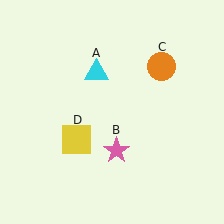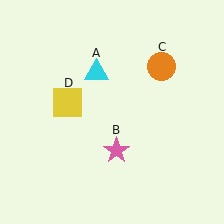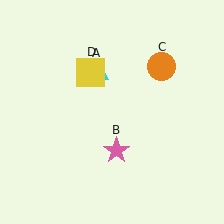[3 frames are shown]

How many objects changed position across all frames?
1 object changed position: yellow square (object D).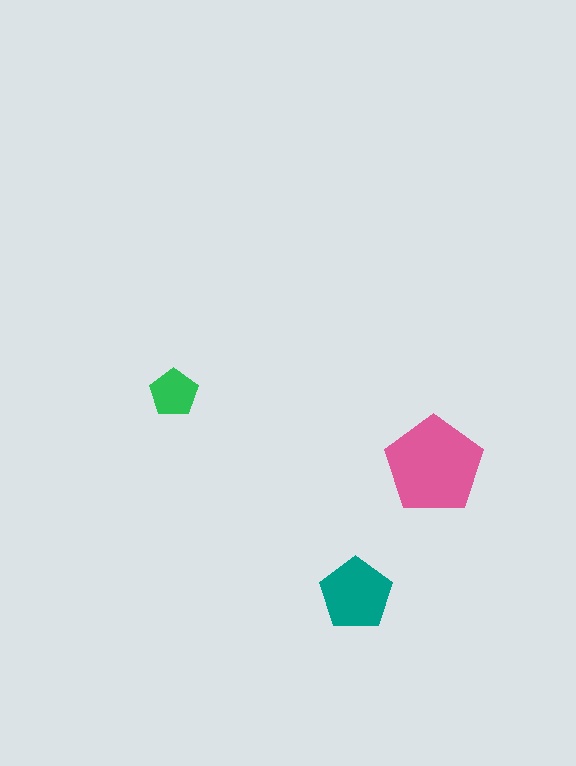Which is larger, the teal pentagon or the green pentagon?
The teal one.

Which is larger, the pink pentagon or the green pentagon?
The pink one.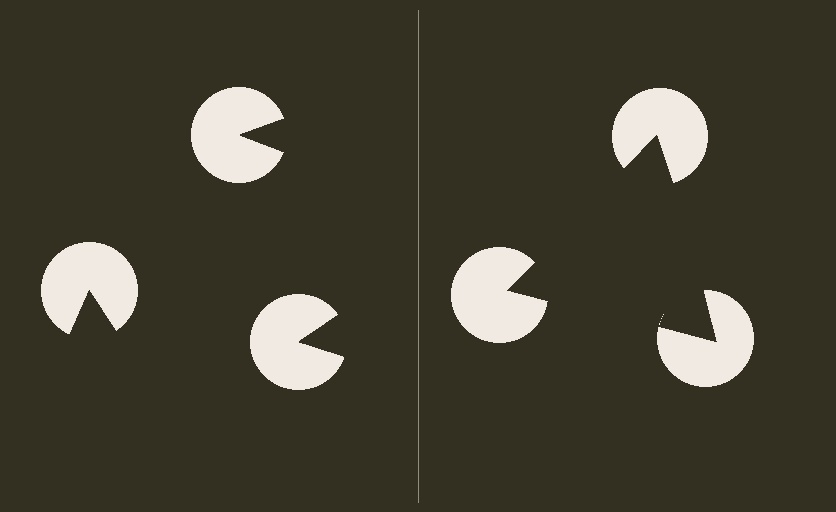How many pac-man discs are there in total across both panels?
6 — 3 on each side.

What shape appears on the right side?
An illusory triangle.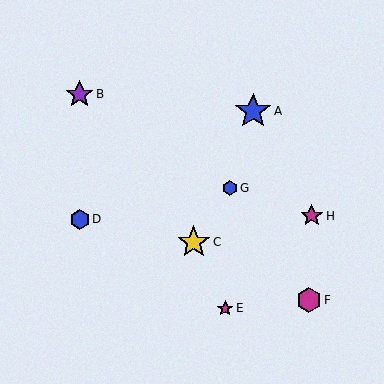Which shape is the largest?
The blue star (labeled A) is the largest.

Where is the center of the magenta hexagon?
The center of the magenta hexagon is at (309, 300).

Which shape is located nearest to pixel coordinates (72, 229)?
The blue hexagon (labeled D) at (80, 220) is nearest to that location.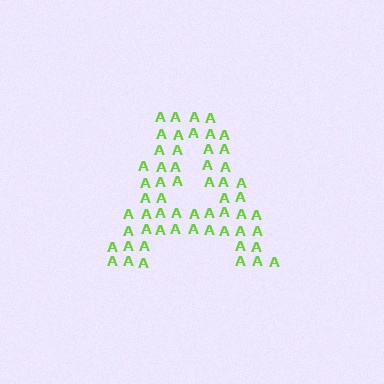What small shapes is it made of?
It is made of small letter A's.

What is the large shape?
The large shape is the letter A.